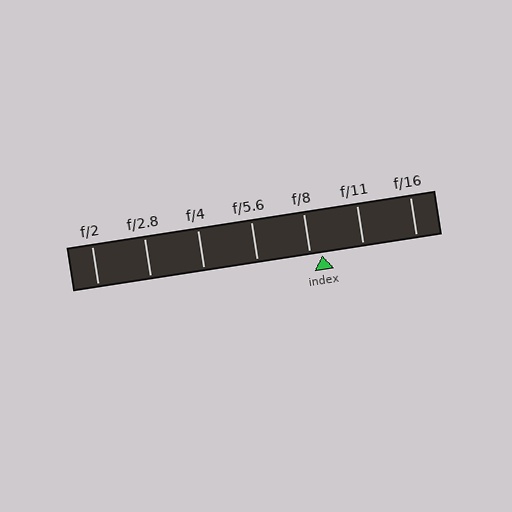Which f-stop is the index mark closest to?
The index mark is closest to f/8.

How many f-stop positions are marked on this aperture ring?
There are 7 f-stop positions marked.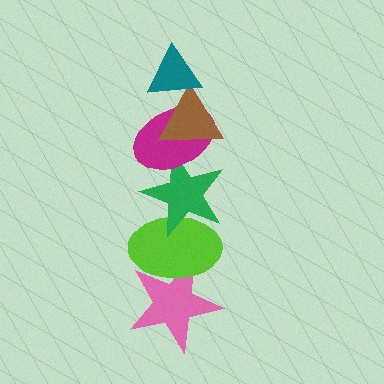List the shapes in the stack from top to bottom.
From top to bottom: the teal triangle, the brown triangle, the magenta ellipse, the green star, the lime ellipse, the pink star.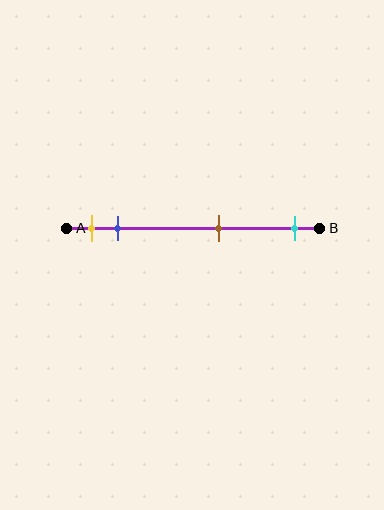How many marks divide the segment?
There are 4 marks dividing the segment.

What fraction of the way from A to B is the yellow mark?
The yellow mark is approximately 10% (0.1) of the way from A to B.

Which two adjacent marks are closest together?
The yellow and blue marks are the closest adjacent pair.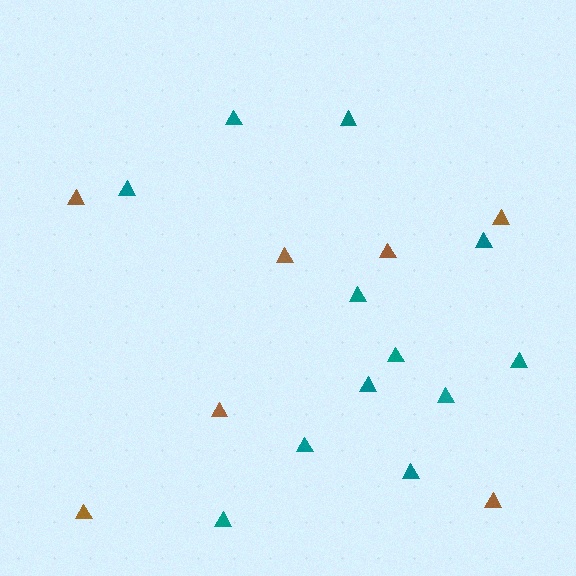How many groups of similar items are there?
There are 2 groups: one group of brown triangles (7) and one group of teal triangles (12).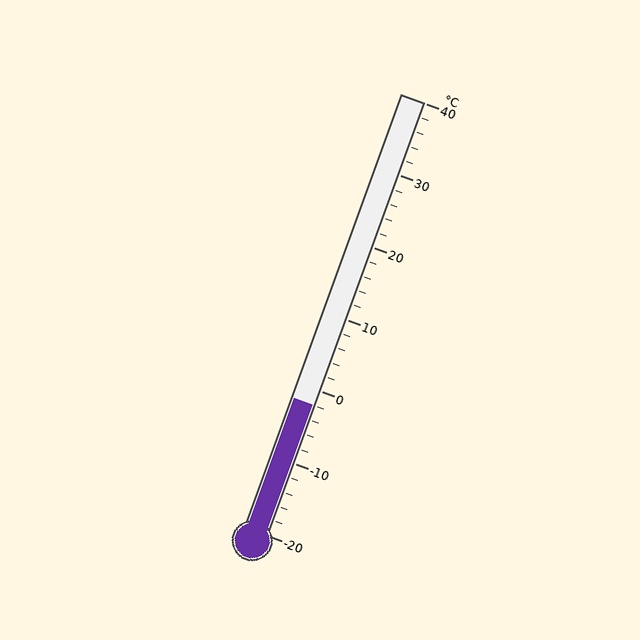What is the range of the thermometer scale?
The thermometer scale ranges from -20°C to 40°C.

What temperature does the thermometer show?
The thermometer shows approximately -2°C.